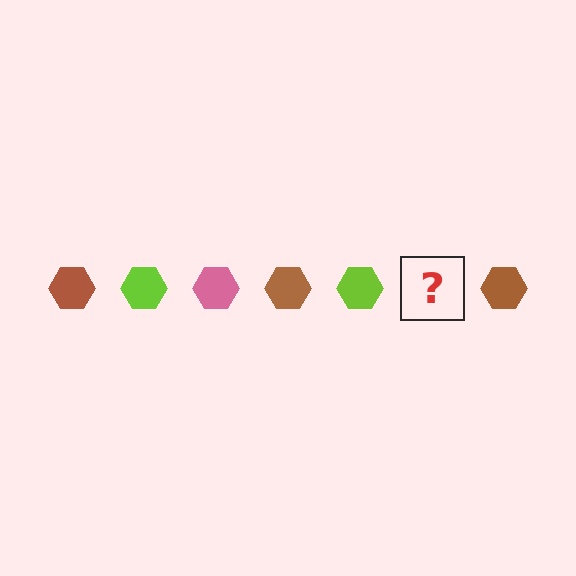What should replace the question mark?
The question mark should be replaced with a pink hexagon.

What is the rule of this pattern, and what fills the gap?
The rule is that the pattern cycles through brown, lime, pink hexagons. The gap should be filled with a pink hexagon.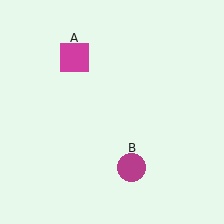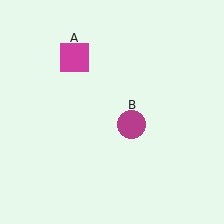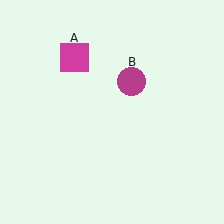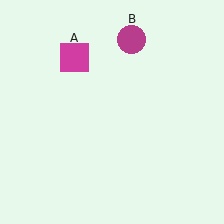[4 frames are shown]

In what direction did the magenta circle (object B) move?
The magenta circle (object B) moved up.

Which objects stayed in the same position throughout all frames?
Magenta square (object A) remained stationary.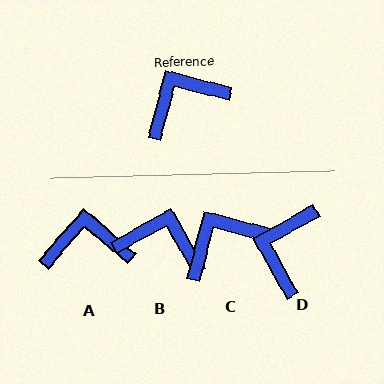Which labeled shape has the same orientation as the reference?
C.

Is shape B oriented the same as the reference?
No, it is off by about 46 degrees.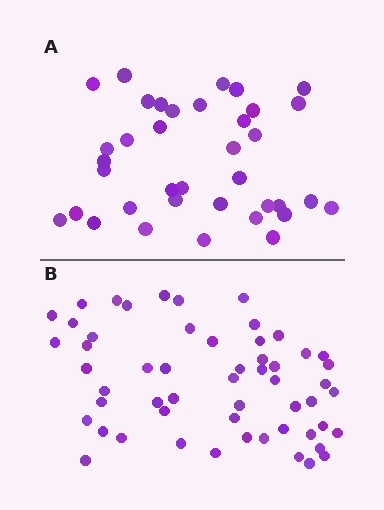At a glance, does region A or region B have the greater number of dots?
Region B (the bottom region) has more dots.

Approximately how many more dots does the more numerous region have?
Region B has approximately 20 more dots than region A.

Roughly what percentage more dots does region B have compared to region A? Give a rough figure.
About 50% more.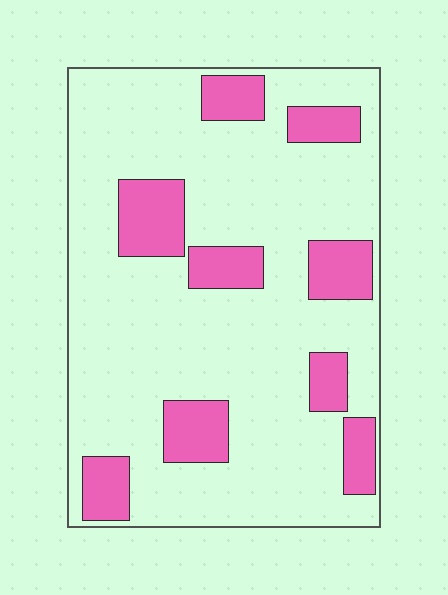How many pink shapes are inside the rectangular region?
9.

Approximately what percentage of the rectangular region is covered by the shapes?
Approximately 20%.